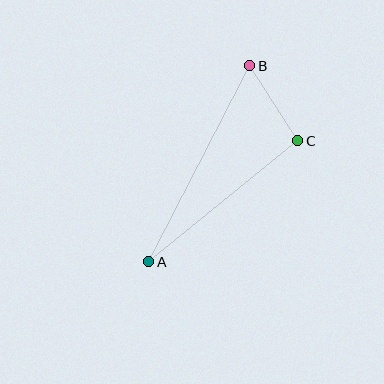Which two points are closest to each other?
Points B and C are closest to each other.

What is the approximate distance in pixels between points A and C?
The distance between A and C is approximately 192 pixels.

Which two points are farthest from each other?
Points A and B are farthest from each other.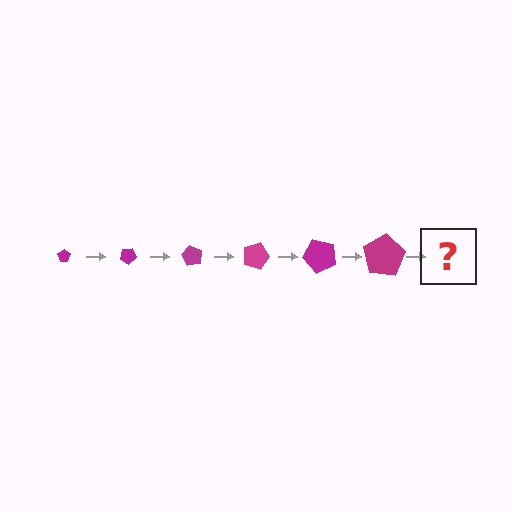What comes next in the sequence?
The next element should be a pentagon, larger than the previous one and rotated 180 degrees from the start.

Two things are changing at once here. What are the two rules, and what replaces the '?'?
The two rules are that the pentagon grows larger each step and it rotates 30 degrees each step. The '?' should be a pentagon, larger than the previous one and rotated 180 degrees from the start.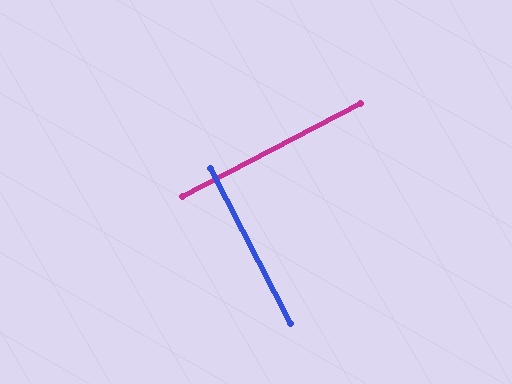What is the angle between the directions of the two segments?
Approximately 90 degrees.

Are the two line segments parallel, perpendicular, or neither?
Perpendicular — they meet at approximately 90°.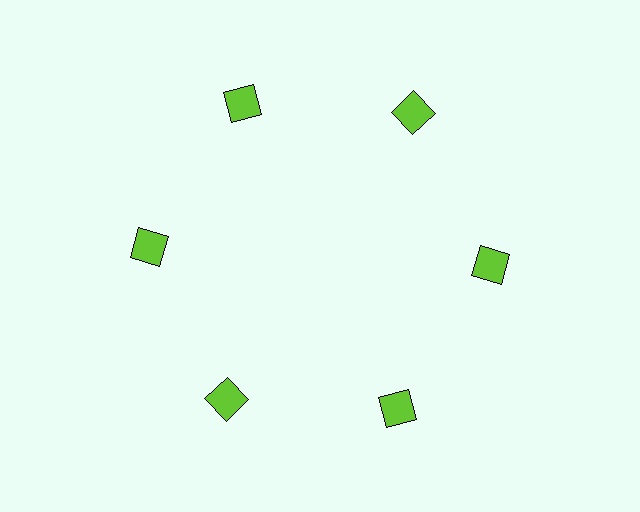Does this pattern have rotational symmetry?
Yes, this pattern has 6-fold rotational symmetry. It looks the same after rotating 60 degrees around the center.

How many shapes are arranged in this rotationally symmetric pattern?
There are 6 shapes, arranged in 6 groups of 1.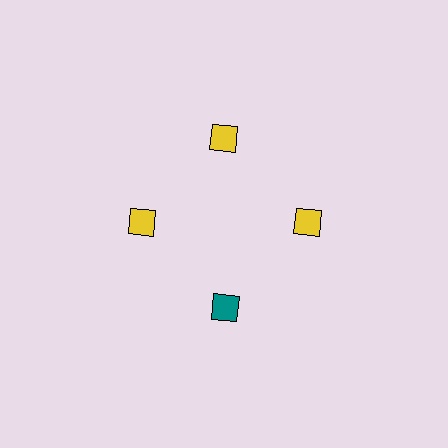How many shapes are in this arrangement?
There are 4 shapes arranged in a ring pattern.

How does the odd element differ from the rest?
It has a different color: teal instead of yellow.